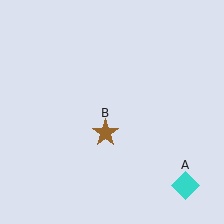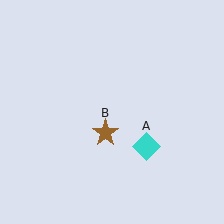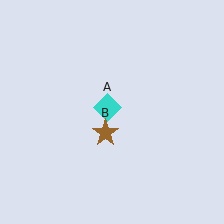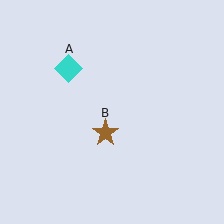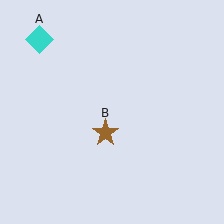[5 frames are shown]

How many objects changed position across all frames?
1 object changed position: cyan diamond (object A).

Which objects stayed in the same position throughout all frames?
Brown star (object B) remained stationary.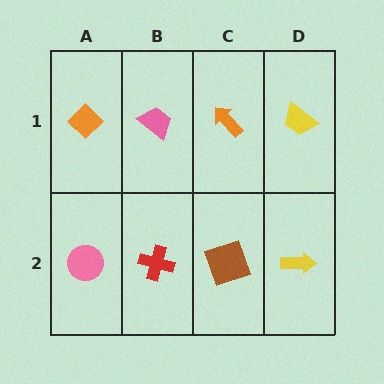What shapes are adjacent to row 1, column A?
A pink circle (row 2, column A), a pink trapezoid (row 1, column B).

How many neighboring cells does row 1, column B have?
3.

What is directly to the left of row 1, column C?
A pink trapezoid.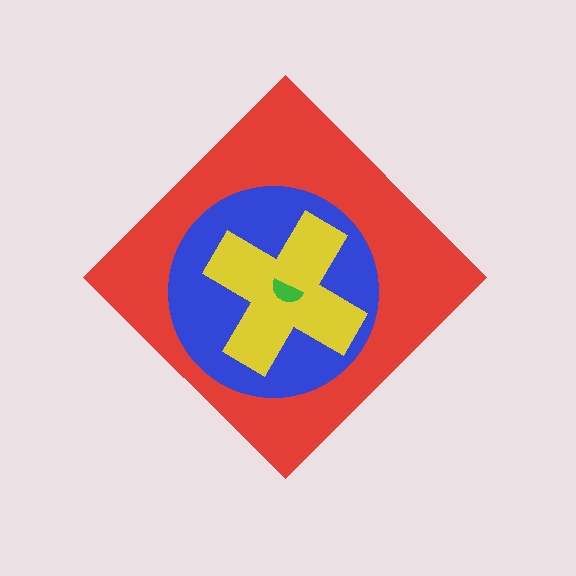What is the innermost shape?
The green semicircle.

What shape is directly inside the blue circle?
The yellow cross.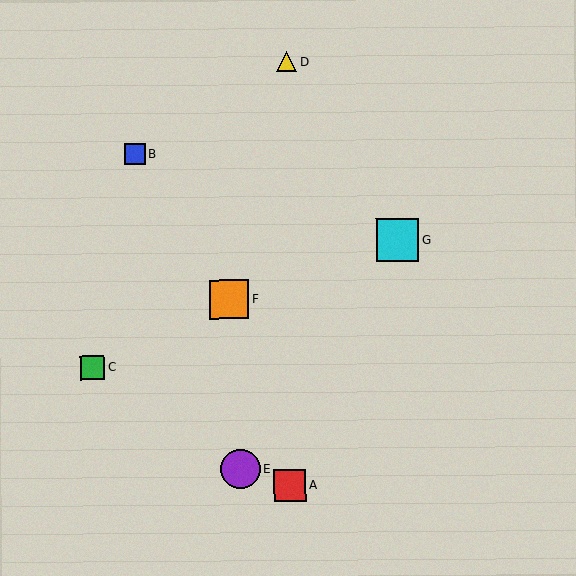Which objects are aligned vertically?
Objects A, D are aligned vertically.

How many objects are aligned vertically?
2 objects (A, D) are aligned vertically.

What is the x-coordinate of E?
Object E is at x≈241.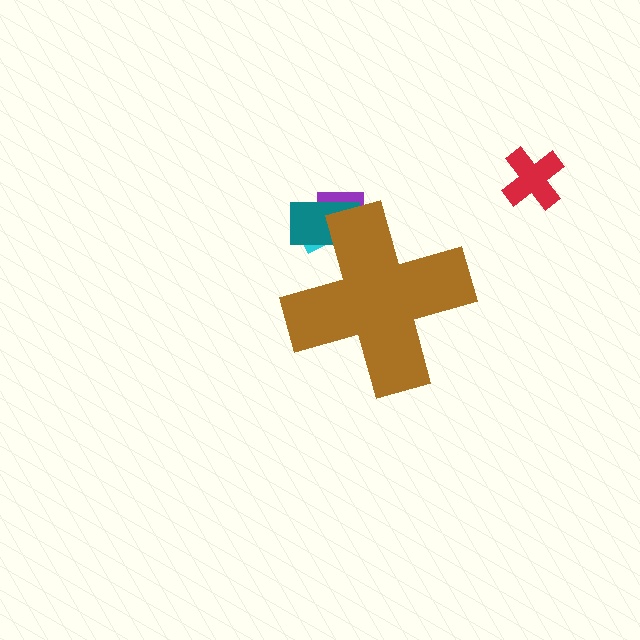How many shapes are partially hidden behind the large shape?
3 shapes are partially hidden.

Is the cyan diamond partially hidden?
Yes, the cyan diamond is partially hidden behind the brown cross.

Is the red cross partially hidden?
No, the red cross is fully visible.